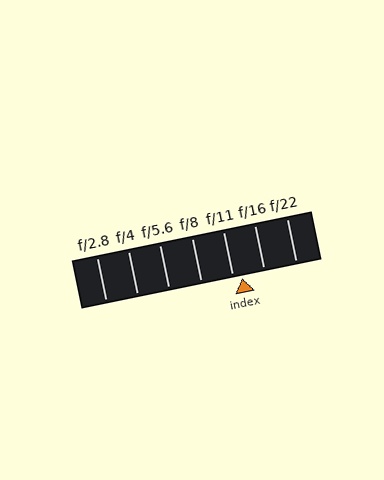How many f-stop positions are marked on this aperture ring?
There are 7 f-stop positions marked.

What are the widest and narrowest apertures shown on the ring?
The widest aperture shown is f/2.8 and the narrowest is f/22.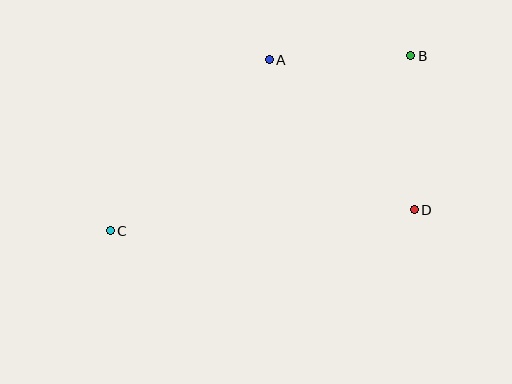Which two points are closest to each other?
Points A and B are closest to each other.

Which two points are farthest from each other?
Points B and C are farthest from each other.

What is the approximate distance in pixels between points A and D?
The distance between A and D is approximately 209 pixels.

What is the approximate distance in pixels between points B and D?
The distance between B and D is approximately 154 pixels.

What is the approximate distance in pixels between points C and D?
The distance between C and D is approximately 305 pixels.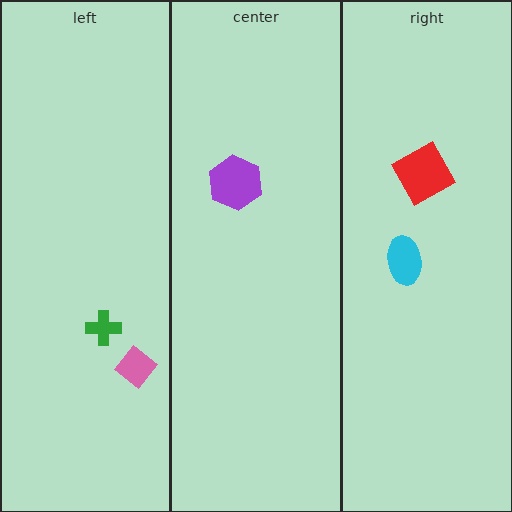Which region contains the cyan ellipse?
The right region.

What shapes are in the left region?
The pink diamond, the green cross.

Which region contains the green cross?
The left region.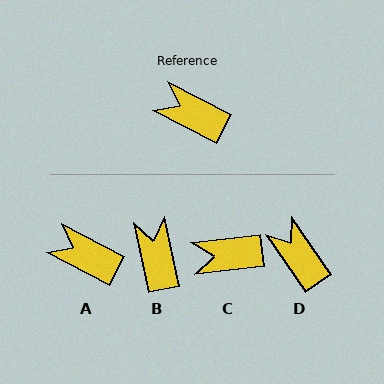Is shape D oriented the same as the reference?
No, it is off by about 28 degrees.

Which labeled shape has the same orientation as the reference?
A.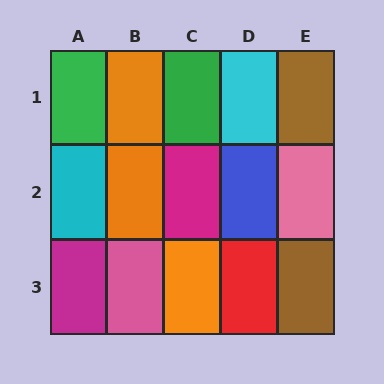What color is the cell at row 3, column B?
Pink.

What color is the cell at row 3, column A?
Magenta.